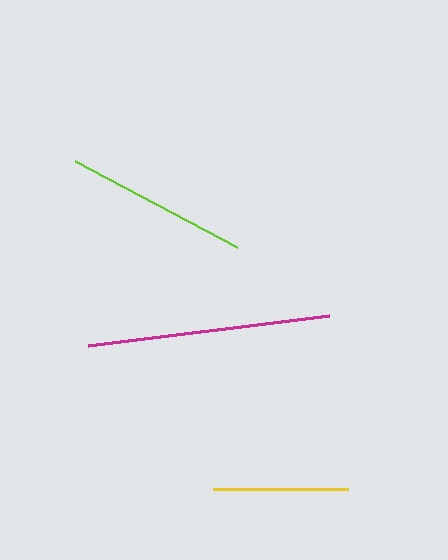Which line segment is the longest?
The magenta line is the longest at approximately 242 pixels.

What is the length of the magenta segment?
The magenta segment is approximately 242 pixels long.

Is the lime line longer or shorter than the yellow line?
The lime line is longer than the yellow line.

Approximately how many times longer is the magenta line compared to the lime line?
The magenta line is approximately 1.3 times the length of the lime line.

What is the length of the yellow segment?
The yellow segment is approximately 135 pixels long.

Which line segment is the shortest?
The yellow line is the shortest at approximately 135 pixels.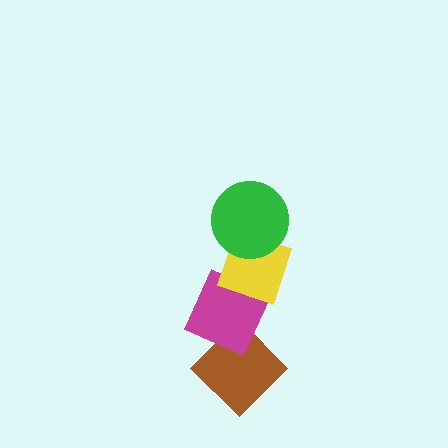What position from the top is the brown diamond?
The brown diamond is 4th from the top.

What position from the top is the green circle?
The green circle is 1st from the top.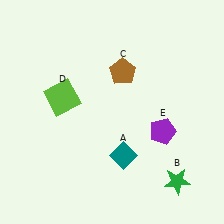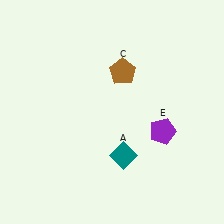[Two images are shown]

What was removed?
The green star (B), the lime square (D) were removed in Image 2.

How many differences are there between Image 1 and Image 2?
There are 2 differences between the two images.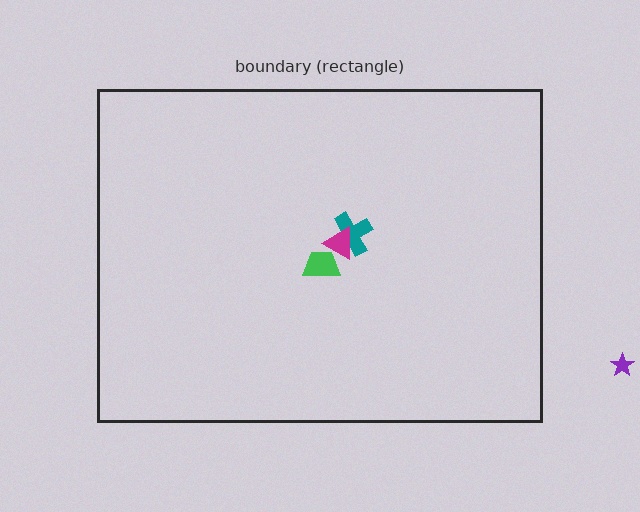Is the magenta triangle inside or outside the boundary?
Inside.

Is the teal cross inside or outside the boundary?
Inside.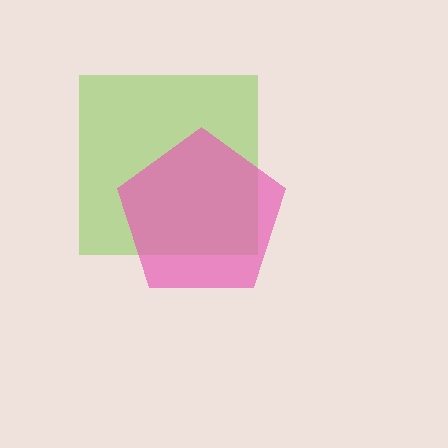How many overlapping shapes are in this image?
There are 2 overlapping shapes in the image.